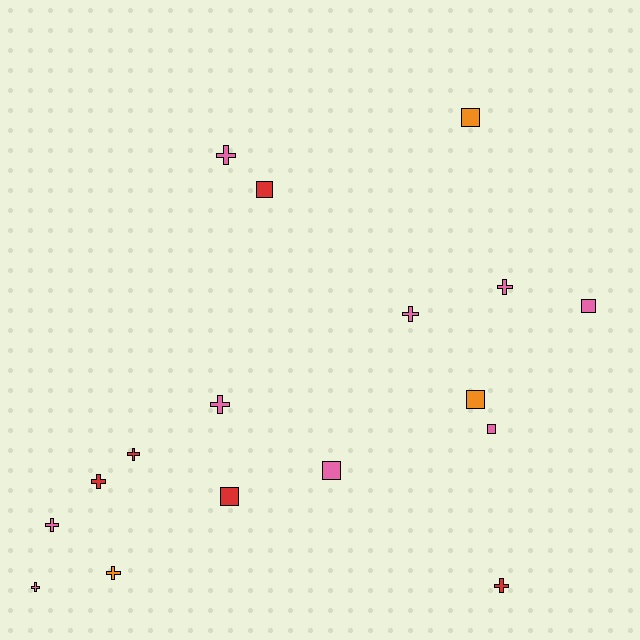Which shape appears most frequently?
Cross, with 10 objects.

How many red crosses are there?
There are 3 red crosses.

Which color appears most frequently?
Pink, with 9 objects.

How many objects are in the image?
There are 17 objects.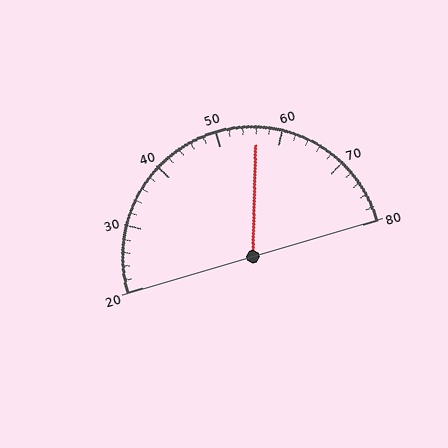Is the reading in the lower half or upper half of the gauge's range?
The reading is in the upper half of the range (20 to 80).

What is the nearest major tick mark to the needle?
The nearest major tick mark is 60.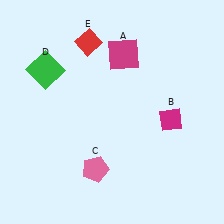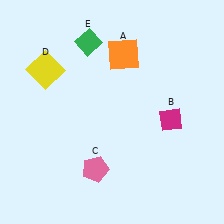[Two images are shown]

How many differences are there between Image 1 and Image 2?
There are 3 differences between the two images.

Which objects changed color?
A changed from magenta to orange. D changed from green to yellow. E changed from red to green.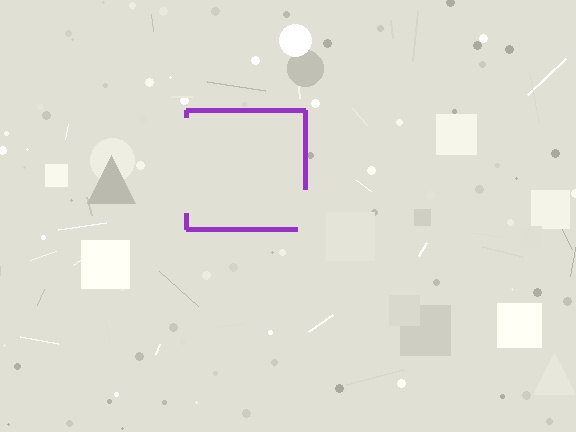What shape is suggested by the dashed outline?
The dashed outline suggests a square.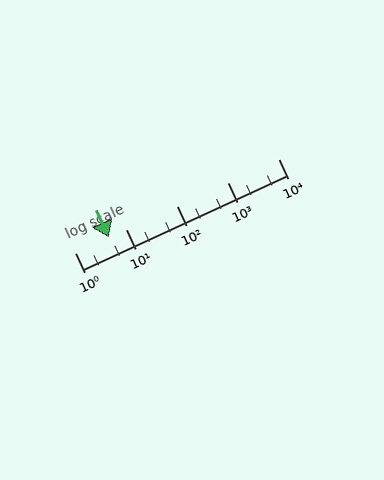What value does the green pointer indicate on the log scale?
The pointer indicates approximately 4.6.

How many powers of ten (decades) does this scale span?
The scale spans 4 decades, from 1 to 10000.